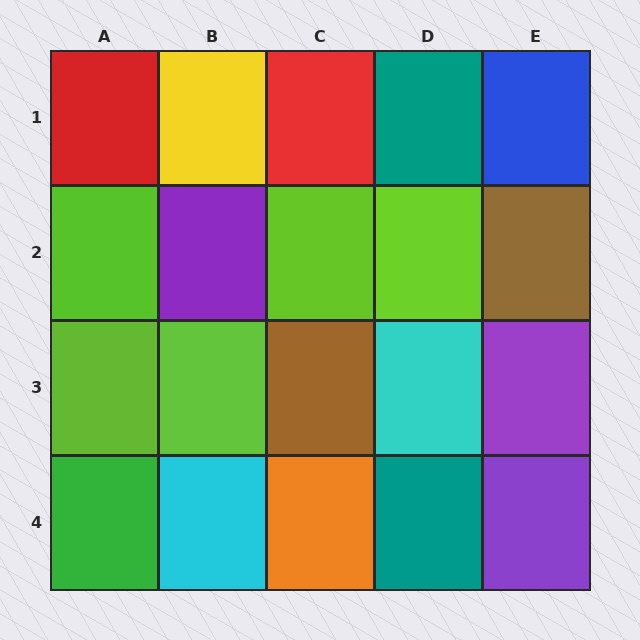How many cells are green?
1 cell is green.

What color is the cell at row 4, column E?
Purple.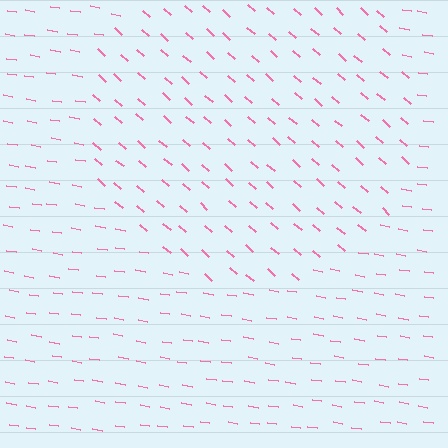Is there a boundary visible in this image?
Yes, there is a texture boundary formed by a change in line orientation.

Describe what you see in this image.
The image is filled with small pink line segments. A circle region in the image has lines oriented differently from the surrounding lines, creating a visible texture boundary.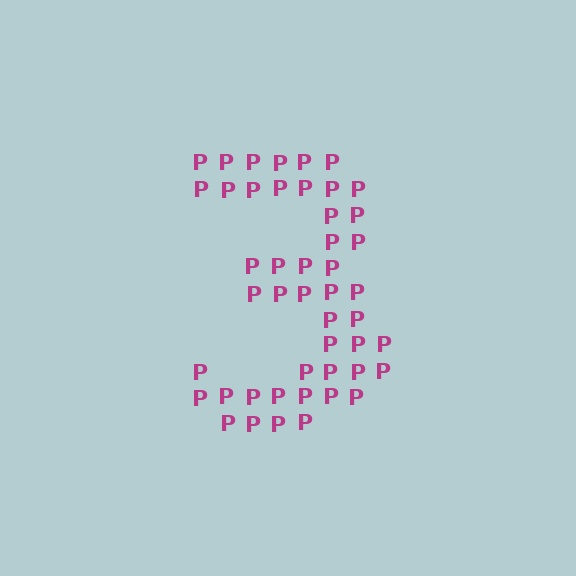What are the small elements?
The small elements are letter P's.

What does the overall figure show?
The overall figure shows the digit 3.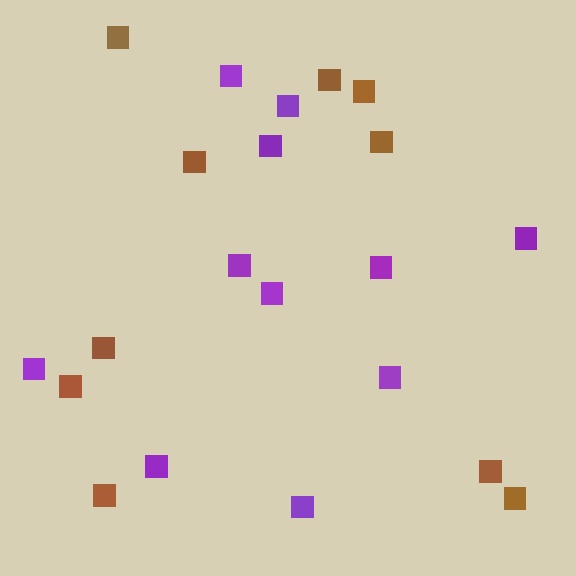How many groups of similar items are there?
There are 2 groups: one group of purple squares (11) and one group of brown squares (10).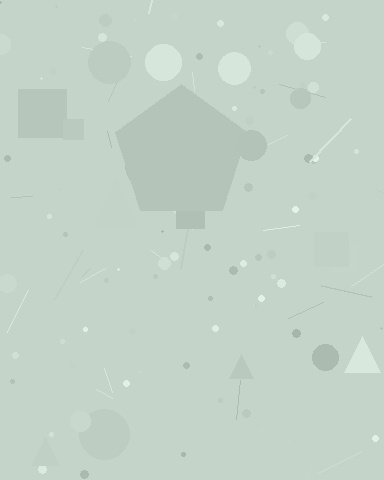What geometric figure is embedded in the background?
A pentagon is embedded in the background.